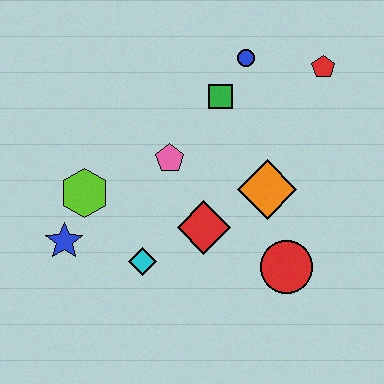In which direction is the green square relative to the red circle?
The green square is above the red circle.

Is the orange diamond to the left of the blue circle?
No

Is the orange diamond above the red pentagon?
No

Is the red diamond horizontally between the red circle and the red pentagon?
No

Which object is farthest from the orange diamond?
The blue star is farthest from the orange diamond.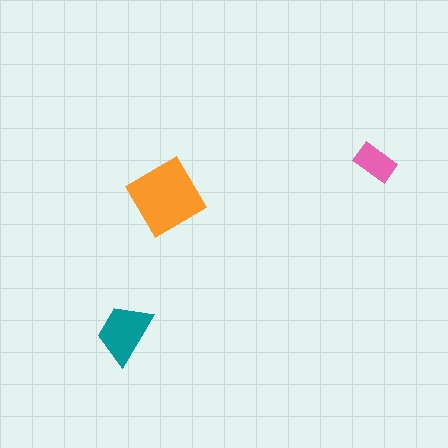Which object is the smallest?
The pink rectangle.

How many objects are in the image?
There are 3 objects in the image.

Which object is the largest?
The orange diamond.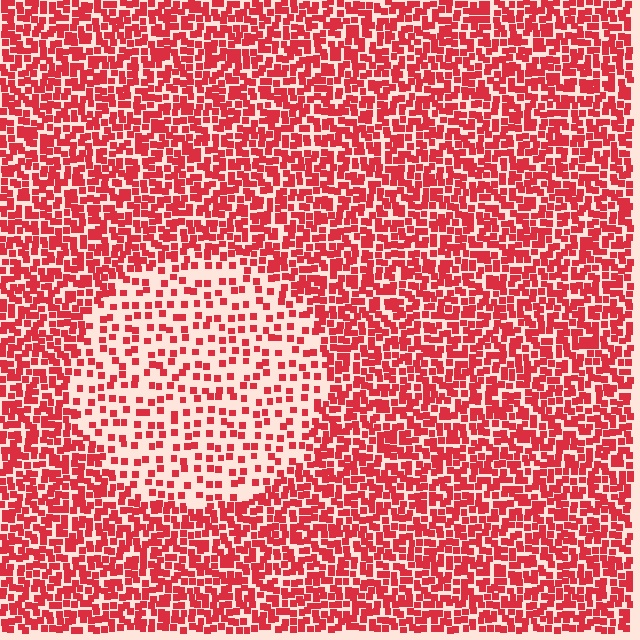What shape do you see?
I see a circle.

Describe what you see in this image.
The image contains small red elements arranged at two different densities. A circle-shaped region is visible where the elements are less densely packed than the surrounding area.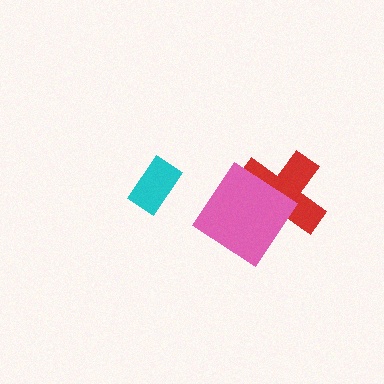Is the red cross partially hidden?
Yes, it is partially covered by another shape.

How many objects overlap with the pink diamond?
1 object overlaps with the pink diamond.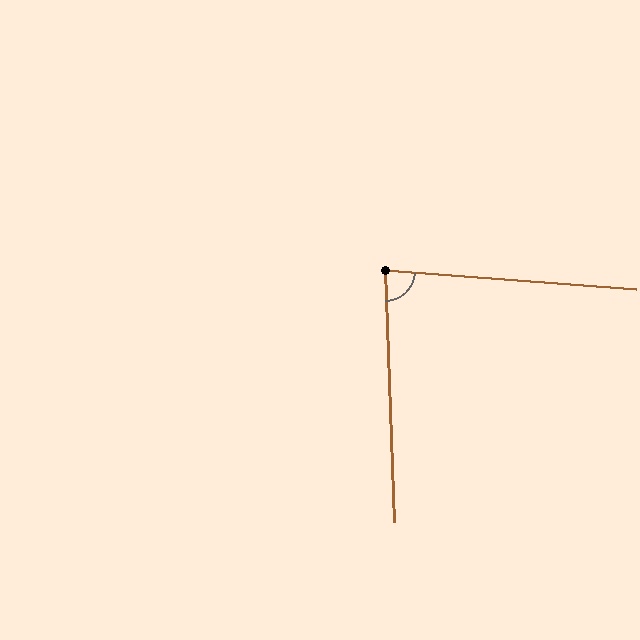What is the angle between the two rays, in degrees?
Approximately 84 degrees.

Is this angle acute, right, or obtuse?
It is acute.